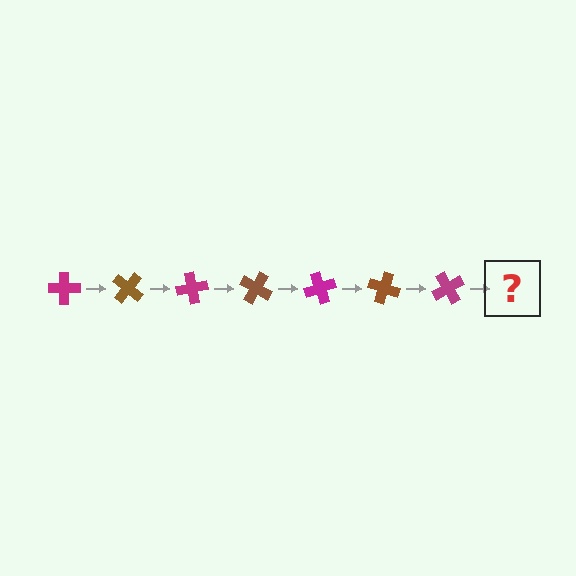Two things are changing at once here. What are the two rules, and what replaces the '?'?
The two rules are that it rotates 40 degrees each step and the color cycles through magenta and brown. The '?' should be a brown cross, rotated 280 degrees from the start.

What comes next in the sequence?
The next element should be a brown cross, rotated 280 degrees from the start.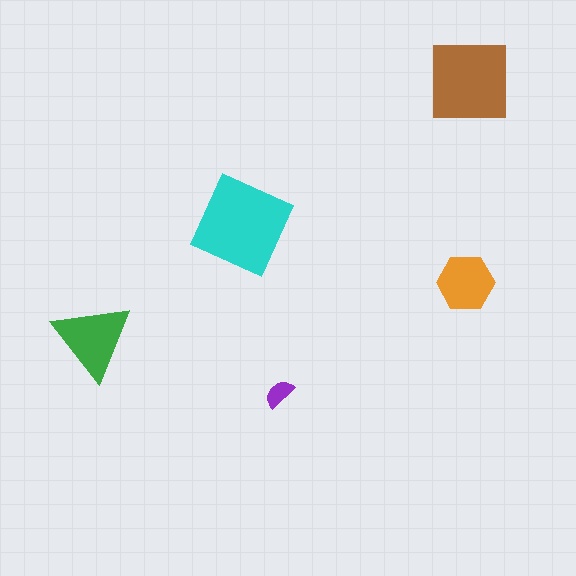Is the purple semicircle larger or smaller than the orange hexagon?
Smaller.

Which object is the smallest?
The purple semicircle.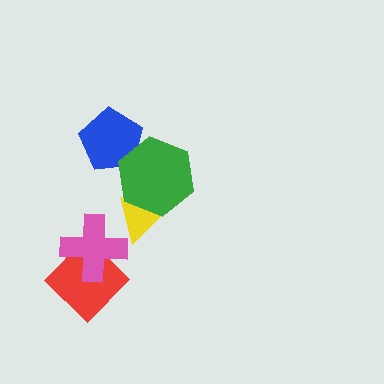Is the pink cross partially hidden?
No, no other shape covers it.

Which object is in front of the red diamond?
The pink cross is in front of the red diamond.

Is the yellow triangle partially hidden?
Yes, it is partially covered by another shape.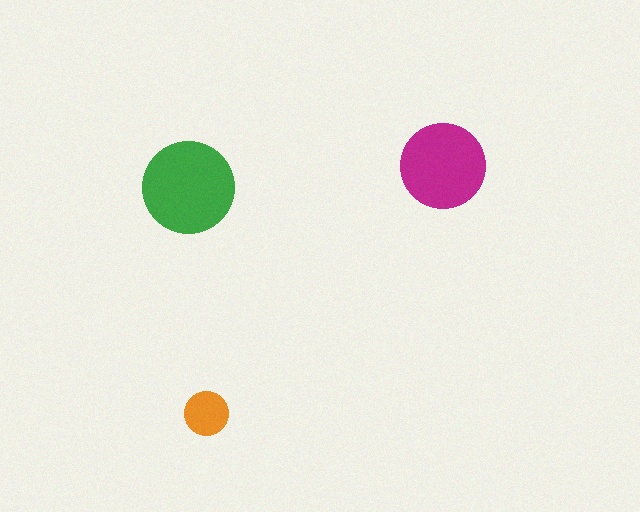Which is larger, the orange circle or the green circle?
The green one.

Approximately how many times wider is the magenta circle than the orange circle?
About 2 times wider.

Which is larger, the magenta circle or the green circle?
The green one.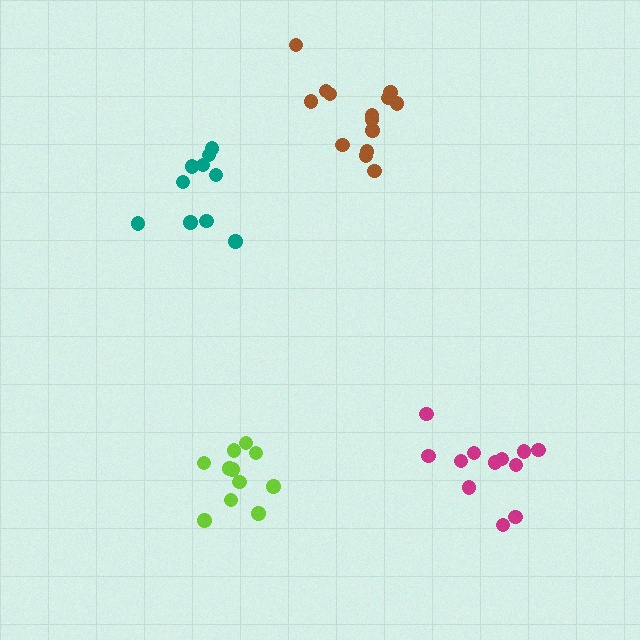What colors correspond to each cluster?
The clusters are colored: brown, teal, magenta, lime.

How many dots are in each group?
Group 1: 14 dots, Group 2: 10 dots, Group 3: 12 dots, Group 4: 11 dots (47 total).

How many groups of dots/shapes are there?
There are 4 groups.